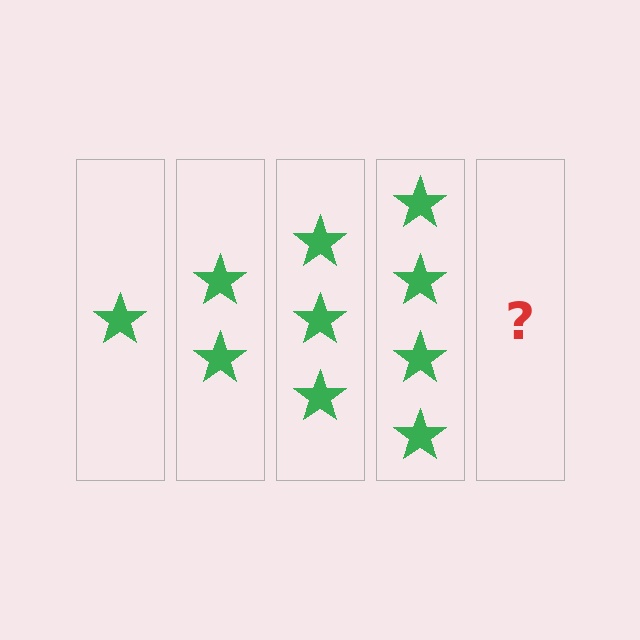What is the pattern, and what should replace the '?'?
The pattern is that each step adds one more star. The '?' should be 5 stars.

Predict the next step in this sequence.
The next step is 5 stars.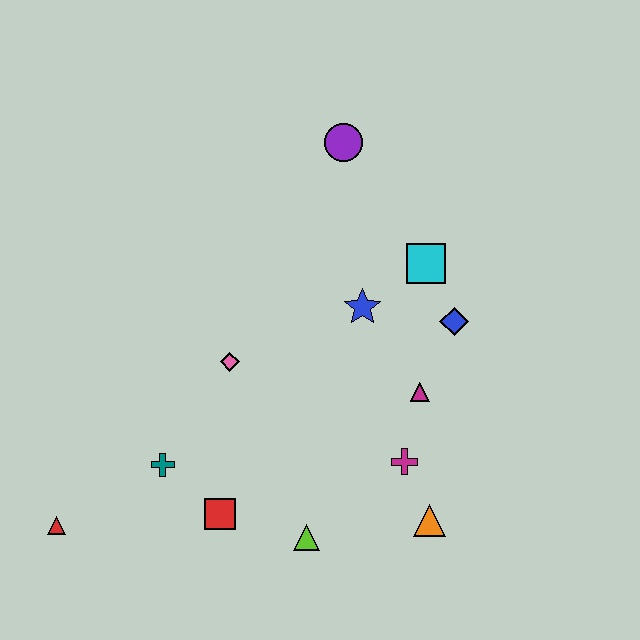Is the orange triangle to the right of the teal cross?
Yes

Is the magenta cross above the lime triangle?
Yes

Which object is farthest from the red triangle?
The purple circle is farthest from the red triangle.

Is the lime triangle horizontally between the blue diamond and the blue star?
No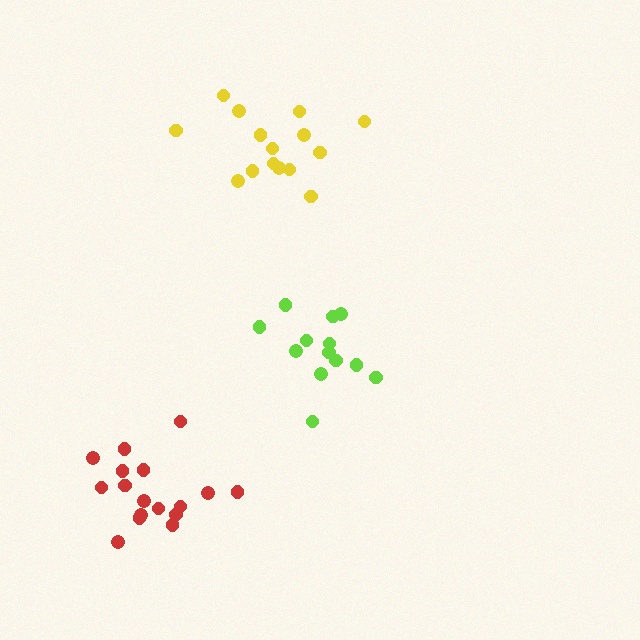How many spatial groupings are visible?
There are 3 spatial groupings.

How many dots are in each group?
Group 1: 15 dots, Group 2: 17 dots, Group 3: 14 dots (46 total).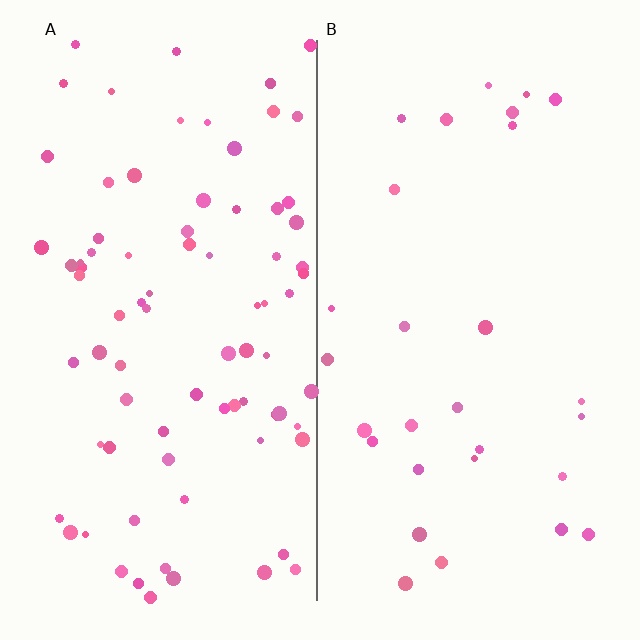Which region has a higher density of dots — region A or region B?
A (the left).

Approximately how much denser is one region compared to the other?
Approximately 2.8× — region A over region B.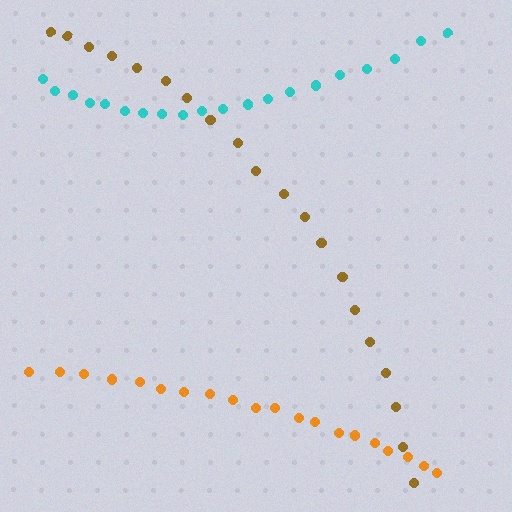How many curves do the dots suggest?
There are 3 distinct paths.